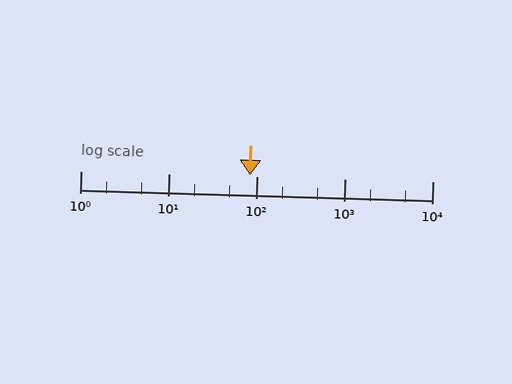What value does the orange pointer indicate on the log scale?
The pointer indicates approximately 84.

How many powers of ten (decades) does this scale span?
The scale spans 4 decades, from 1 to 10000.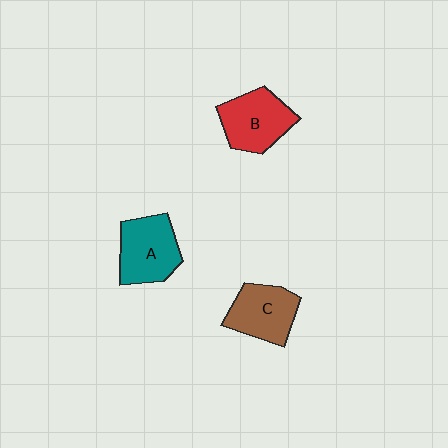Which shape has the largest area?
Shape A (teal).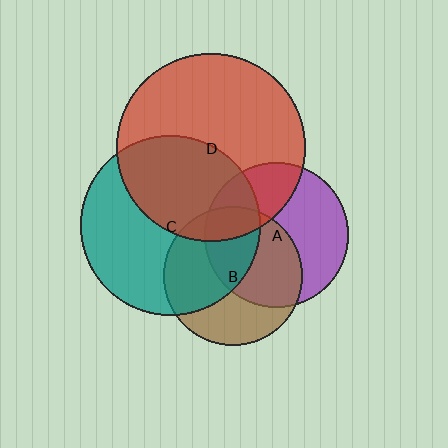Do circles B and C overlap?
Yes.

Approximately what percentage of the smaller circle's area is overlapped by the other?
Approximately 50%.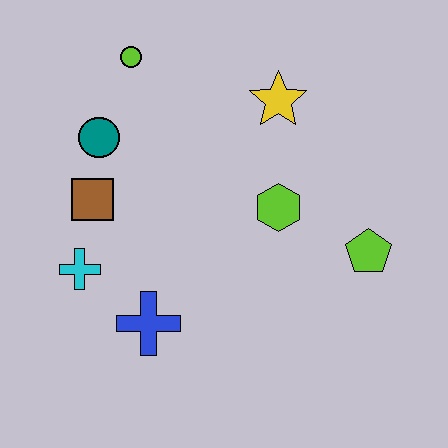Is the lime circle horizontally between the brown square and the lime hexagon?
Yes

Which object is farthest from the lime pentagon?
The lime circle is farthest from the lime pentagon.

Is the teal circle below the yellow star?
Yes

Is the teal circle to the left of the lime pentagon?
Yes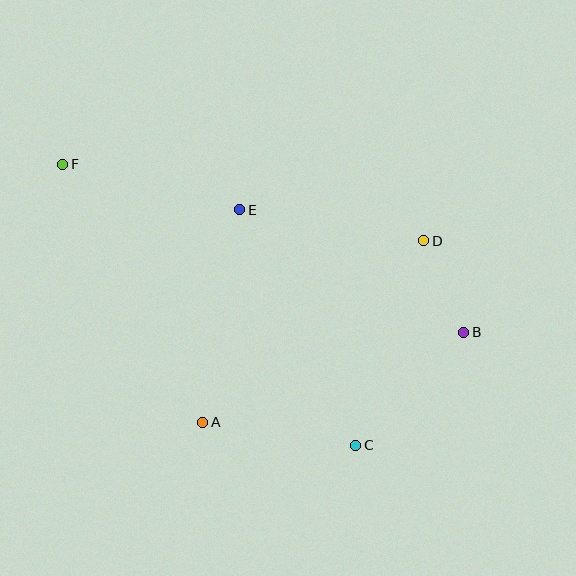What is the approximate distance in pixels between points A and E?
The distance between A and E is approximately 216 pixels.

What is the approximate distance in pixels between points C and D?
The distance between C and D is approximately 216 pixels.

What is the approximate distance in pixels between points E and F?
The distance between E and F is approximately 183 pixels.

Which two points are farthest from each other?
Points B and F are farthest from each other.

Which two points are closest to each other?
Points B and D are closest to each other.